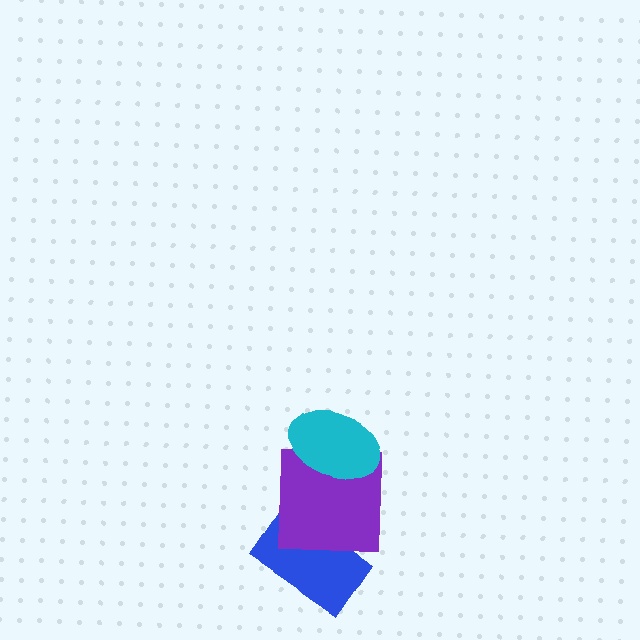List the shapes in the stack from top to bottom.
From top to bottom: the cyan ellipse, the purple square, the blue rectangle.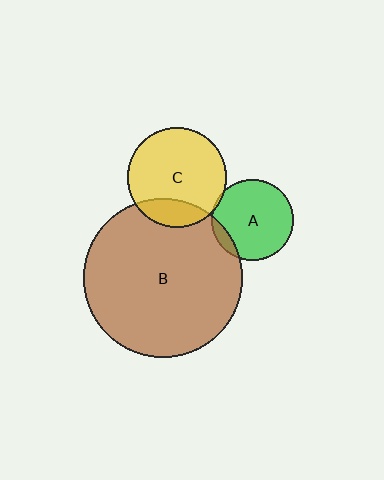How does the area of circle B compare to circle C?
Approximately 2.5 times.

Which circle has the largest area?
Circle B (brown).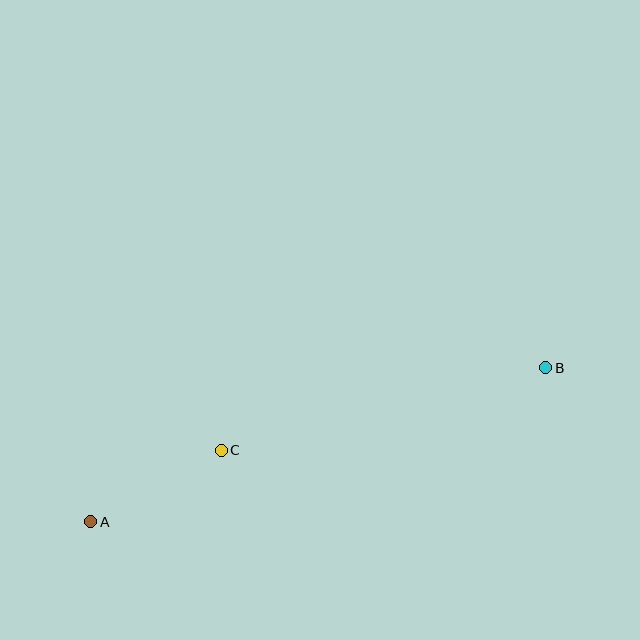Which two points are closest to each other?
Points A and C are closest to each other.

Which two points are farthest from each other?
Points A and B are farthest from each other.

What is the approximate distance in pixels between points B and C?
The distance between B and C is approximately 335 pixels.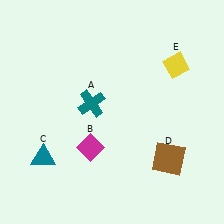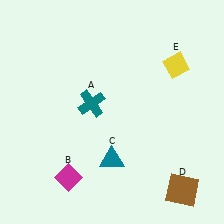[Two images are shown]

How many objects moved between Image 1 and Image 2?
3 objects moved between the two images.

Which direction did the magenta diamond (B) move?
The magenta diamond (B) moved down.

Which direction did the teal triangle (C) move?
The teal triangle (C) moved right.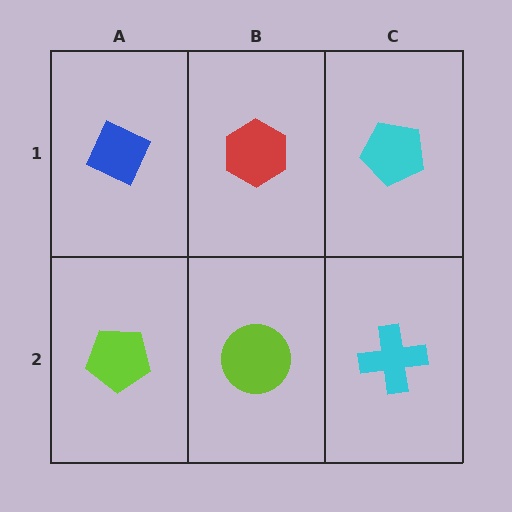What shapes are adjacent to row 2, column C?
A cyan pentagon (row 1, column C), a lime circle (row 2, column B).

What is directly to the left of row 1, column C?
A red hexagon.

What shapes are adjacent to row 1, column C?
A cyan cross (row 2, column C), a red hexagon (row 1, column B).